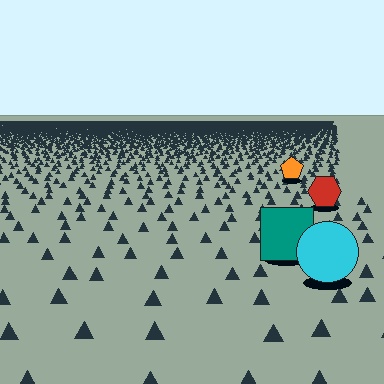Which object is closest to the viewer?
The cyan circle is closest. The texture marks near it are larger and more spread out.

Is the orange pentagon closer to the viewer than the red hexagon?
No. The red hexagon is closer — you can tell from the texture gradient: the ground texture is coarser near it.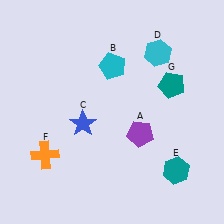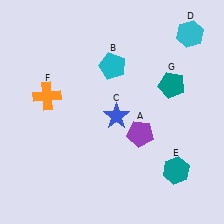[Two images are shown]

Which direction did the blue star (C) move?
The blue star (C) moved right.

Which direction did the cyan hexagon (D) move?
The cyan hexagon (D) moved right.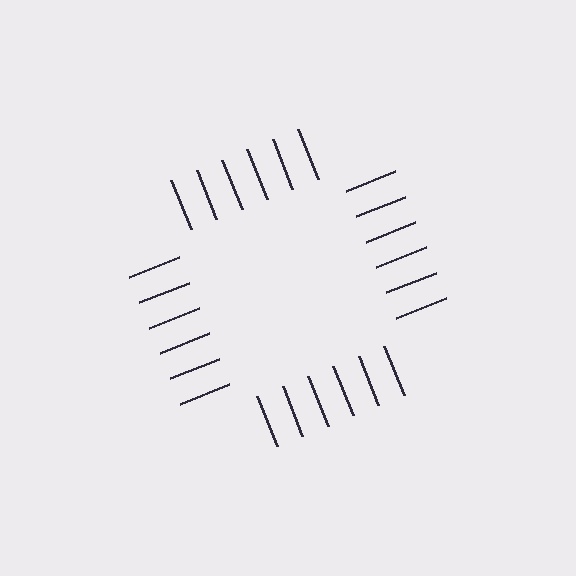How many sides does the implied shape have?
4 sides — the line-ends trace a square.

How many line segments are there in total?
24 — 6 along each of the 4 edges.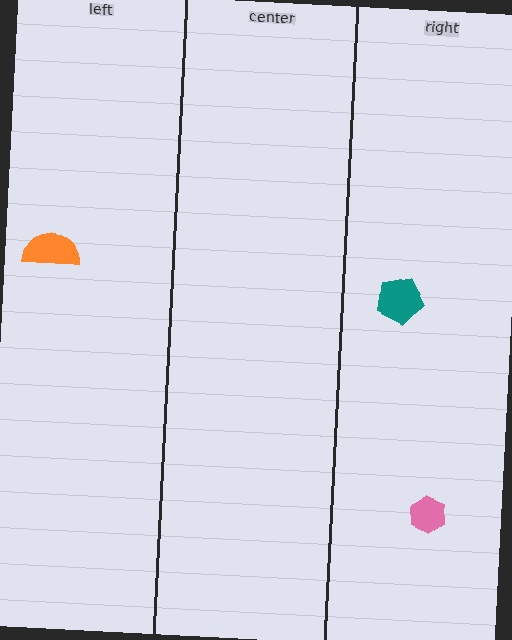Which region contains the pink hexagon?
The right region.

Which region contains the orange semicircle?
The left region.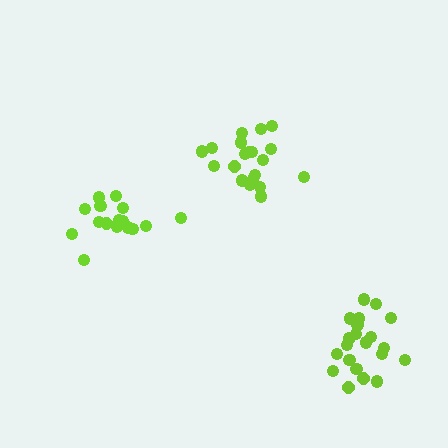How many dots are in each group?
Group 1: 16 dots, Group 2: 21 dots, Group 3: 20 dots (57 total).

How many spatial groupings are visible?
There are 3 spatial groupings.